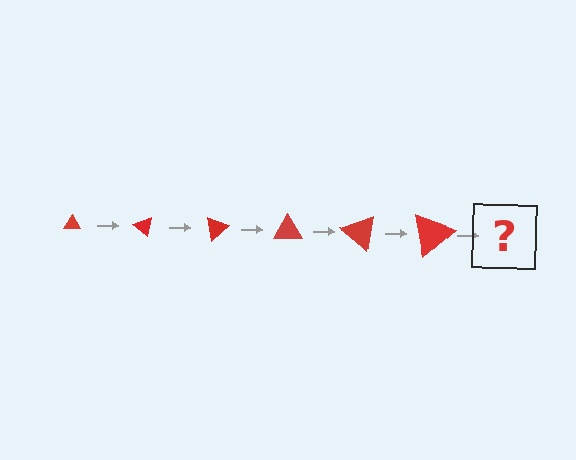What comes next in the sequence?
The next element should be a triangle, larger than the previous one and rotated 240 degrees from the start.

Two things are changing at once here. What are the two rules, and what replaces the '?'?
The two rules are that the triangle grows larger each step and it rotates 40 degrees each step. The '?' should be a triangle, larger than the previous one and rotated 240 degrees from the start.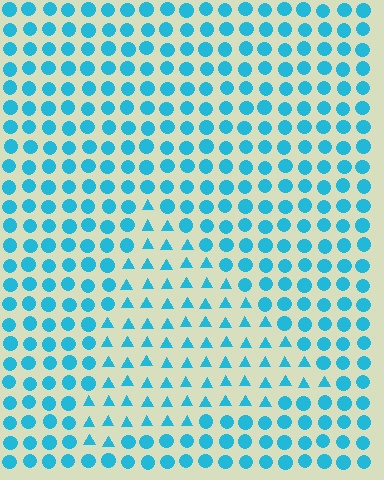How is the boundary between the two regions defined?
The boundary is defined by a change in element shape: triangles inside vs. circles outside. All elements share the same color and spacing.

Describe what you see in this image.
The image is filled with small cyan elements arranged in a uniform grid. A triangle-shaped region contains triangles, while the surrounding area contains circles. The boundary is defined purely by the change in element shape.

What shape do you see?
I see a triangle.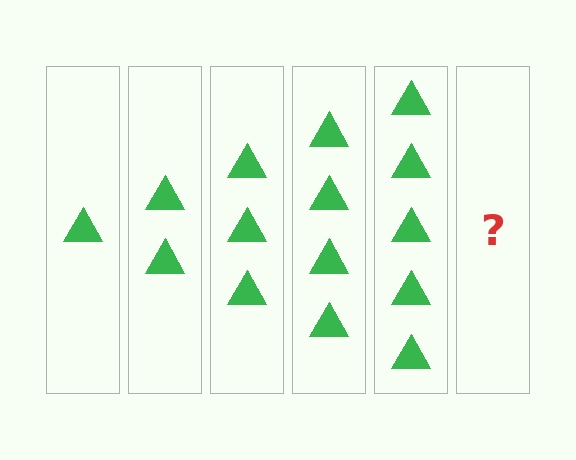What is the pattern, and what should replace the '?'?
The pattern is that each step adds one more triangle. The '?' should be 6 triangles.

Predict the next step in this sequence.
The next step is 6 triangles.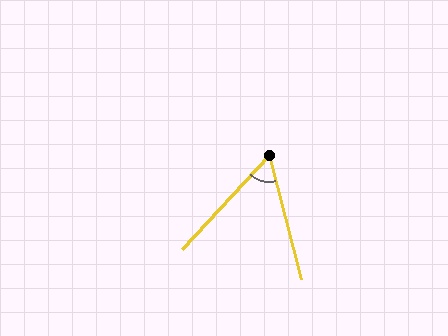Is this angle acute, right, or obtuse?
It is acute.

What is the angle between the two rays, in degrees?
Approximately 57 degrees.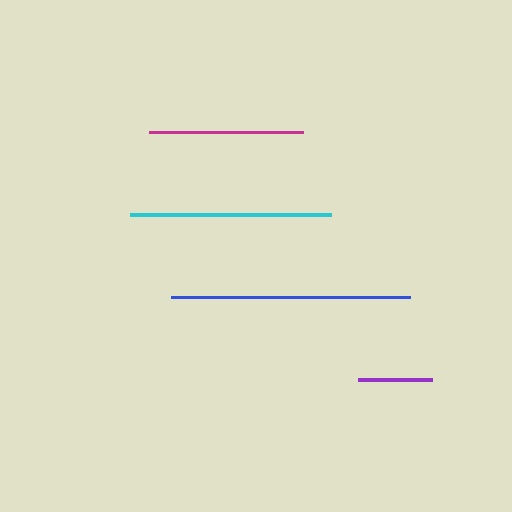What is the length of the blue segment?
The blue segment is approximately 239 pixels long.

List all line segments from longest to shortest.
From longest to shortest: blue, cyan, magenta, purple.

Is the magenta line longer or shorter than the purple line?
The magenta line is longer than the purple line.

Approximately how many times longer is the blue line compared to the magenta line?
The blue line is approximately 1.6 times the length of the magenta line.